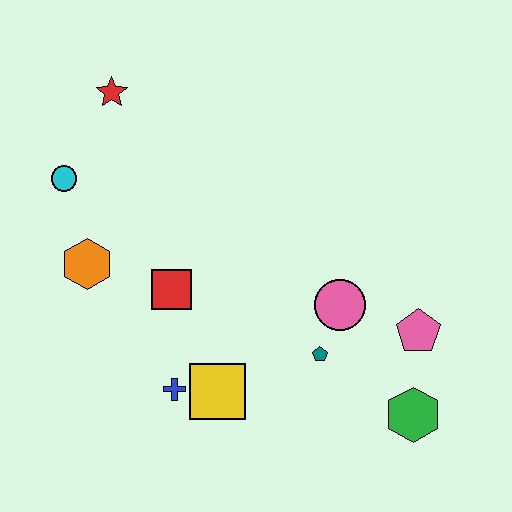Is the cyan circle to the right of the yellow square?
No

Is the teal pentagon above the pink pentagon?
No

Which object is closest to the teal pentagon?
The pink circle is closest to the teal pentagon.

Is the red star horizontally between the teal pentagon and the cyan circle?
Yes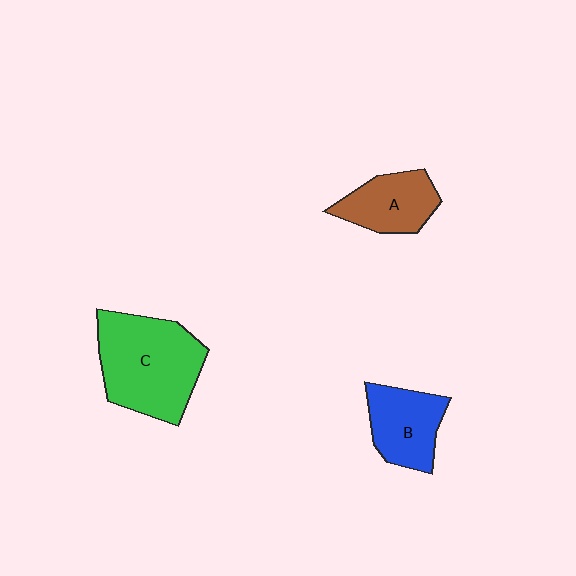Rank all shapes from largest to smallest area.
From largest to smallest: C (green), B (blue), A (brown).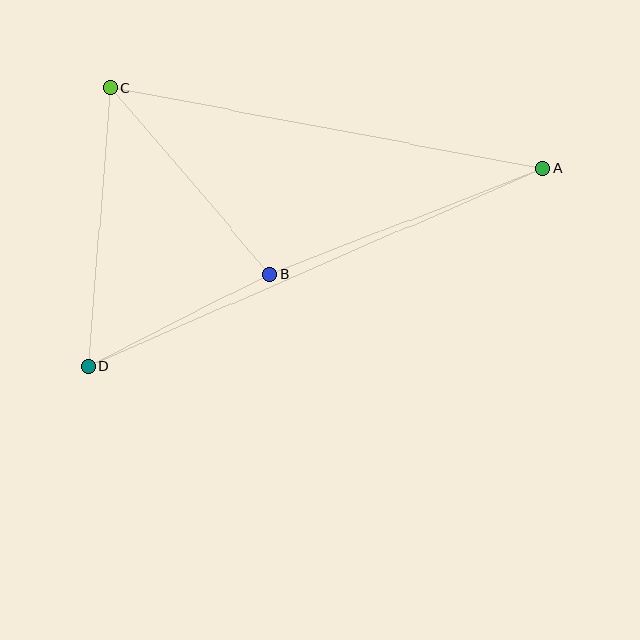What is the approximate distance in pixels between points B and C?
The distance between B and C is approximately 245 pixels.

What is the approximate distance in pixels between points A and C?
The distance between A and C is approximately 439 pixels.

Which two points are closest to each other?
Points B and D are closest to each other.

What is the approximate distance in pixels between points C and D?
The distance between C and D is approximately 279 pixels.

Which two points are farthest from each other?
Points A and D are farthest from each other.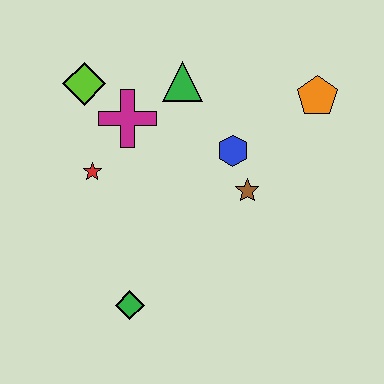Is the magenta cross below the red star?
No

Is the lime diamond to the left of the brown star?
Yes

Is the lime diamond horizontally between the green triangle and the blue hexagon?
No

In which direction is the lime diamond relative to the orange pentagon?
The lime diamond is to the left of the orange pentagon.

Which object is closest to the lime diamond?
The magenta cross is closest to the lime diamond.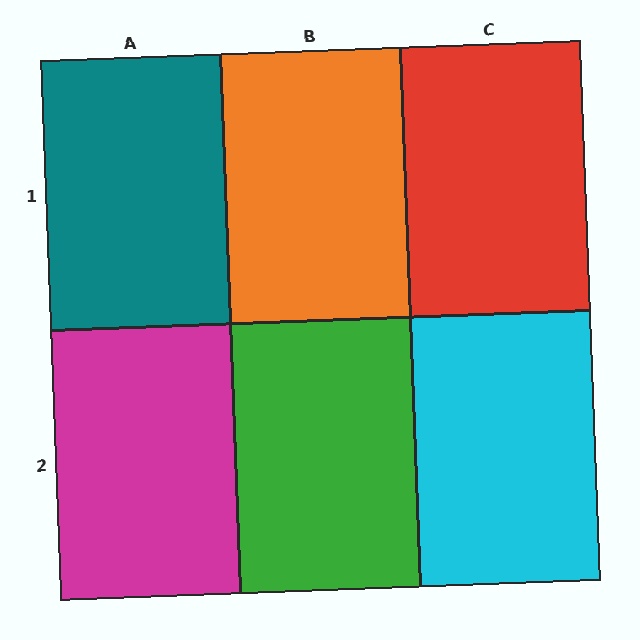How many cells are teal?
1 cell is teal.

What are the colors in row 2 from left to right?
Magenta, green, cyan.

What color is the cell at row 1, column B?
Orange.